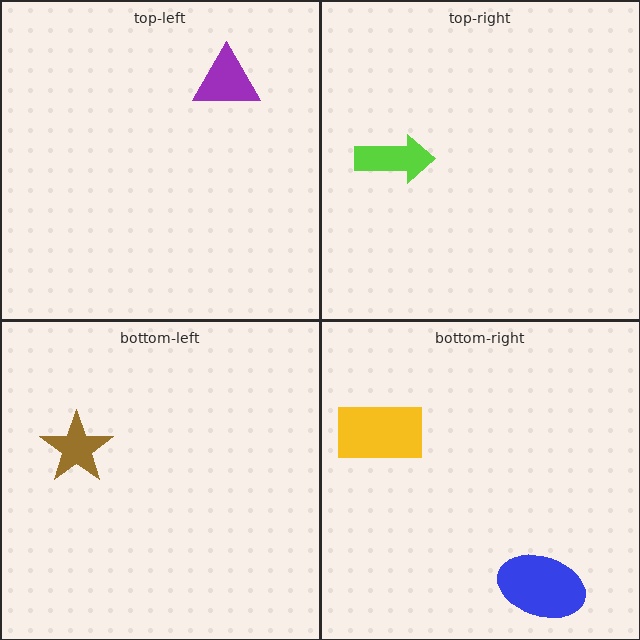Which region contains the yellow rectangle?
The bottom-right region.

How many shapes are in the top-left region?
1.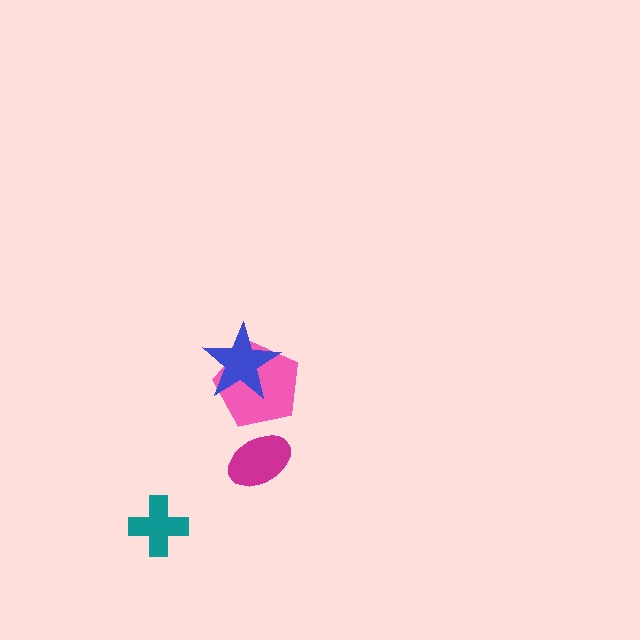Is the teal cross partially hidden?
No, no other shape covers it.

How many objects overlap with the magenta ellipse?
0 objects overlap with the magenta ellipse.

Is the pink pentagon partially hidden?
Yes, it is partially covered by another shape.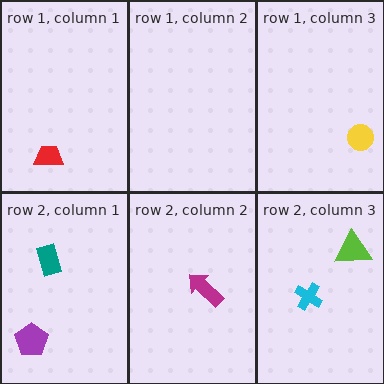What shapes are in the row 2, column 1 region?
The teal rectangle, the purple pentagon.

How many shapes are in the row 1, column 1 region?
1.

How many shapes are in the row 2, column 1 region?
2.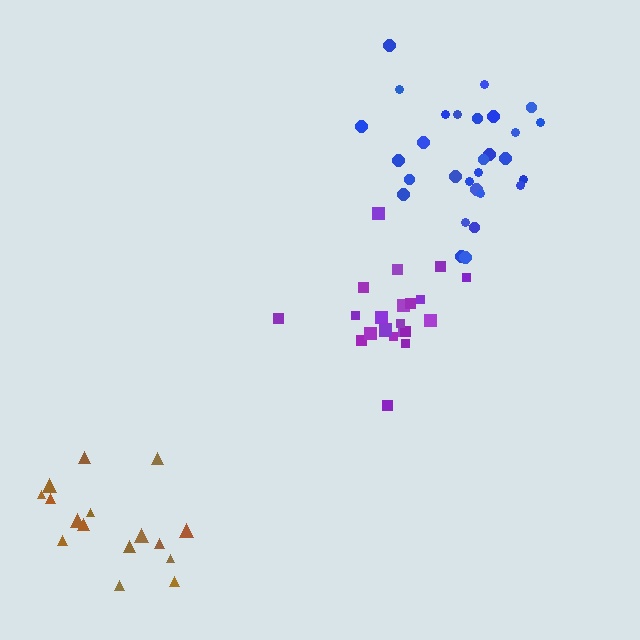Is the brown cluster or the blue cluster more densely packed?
Blue.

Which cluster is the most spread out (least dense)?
Brown.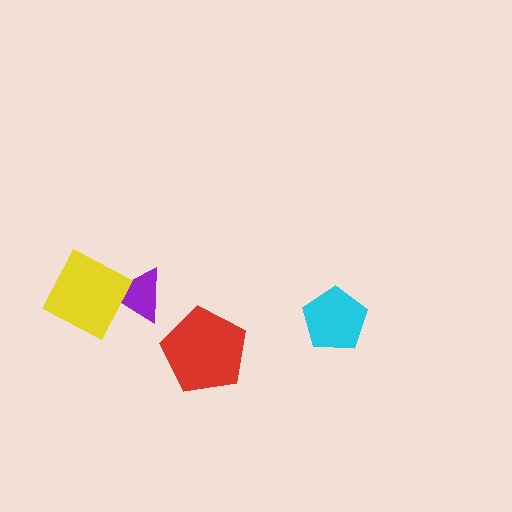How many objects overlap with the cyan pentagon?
0 objects overlap with the cyan pentagon.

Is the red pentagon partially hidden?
No, no other shape covers it.